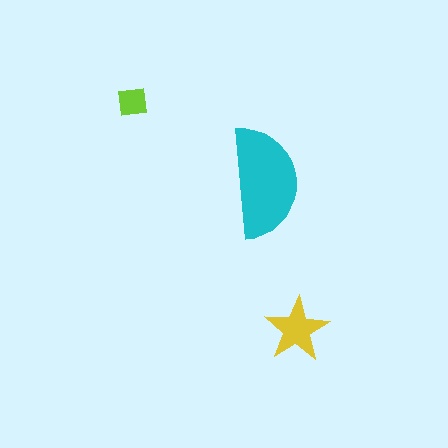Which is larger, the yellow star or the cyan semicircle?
The cyan semicircle.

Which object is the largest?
The cyan semicircle.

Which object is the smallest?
The lime square.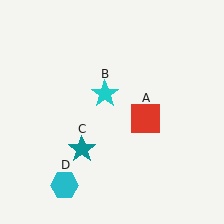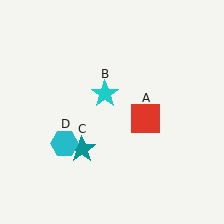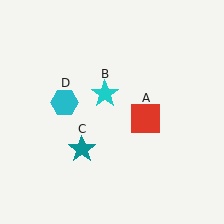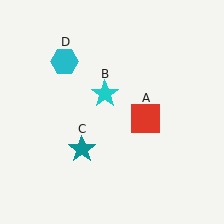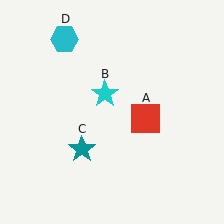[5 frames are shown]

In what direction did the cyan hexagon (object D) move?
The cyan hexagon (object D) moved up.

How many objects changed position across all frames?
1 object changed position: cyan hexagon (object D).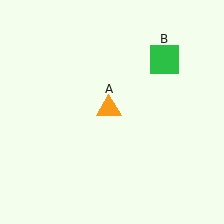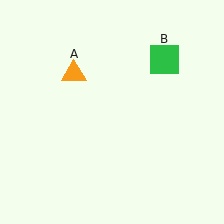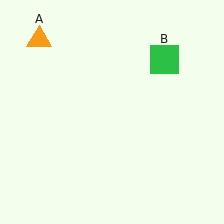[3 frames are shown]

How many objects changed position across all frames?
1 object changed position: orange triangle (object A).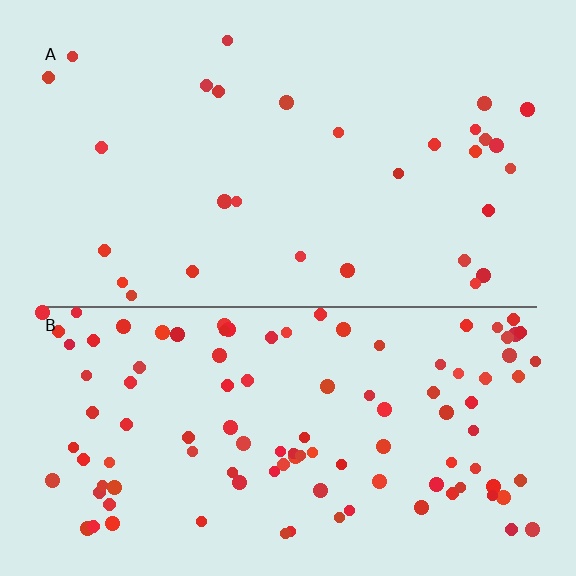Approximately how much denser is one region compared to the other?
Approximately 3.6× — region B over region A.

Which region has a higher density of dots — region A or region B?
B (the bottom).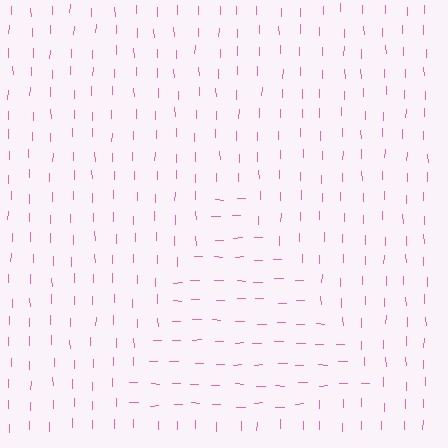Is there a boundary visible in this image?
Yes, there is a texture boundary formed by a change in line orientation.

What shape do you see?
I see a triangle.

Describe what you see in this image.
The image is filled with small pink line segments. A triangle region in the image has lines oriented differently from the surrounding lines, creating a visible texture boundary.